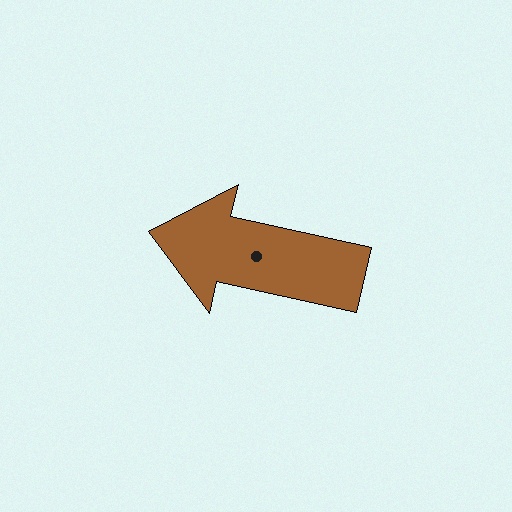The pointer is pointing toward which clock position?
Roughly 9 o'clock.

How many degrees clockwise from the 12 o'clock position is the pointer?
Approximately 283 degrees.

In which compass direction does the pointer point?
West.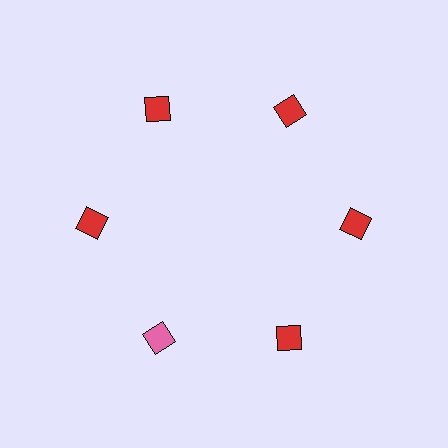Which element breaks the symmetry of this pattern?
The pink diamond at roughly the 7 o'clock position breaks the symmetry. All other shapes are red diamonds.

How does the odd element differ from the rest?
It has a different color: pink instead of red.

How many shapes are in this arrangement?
There are 6 shapes arranged in a ring pattern.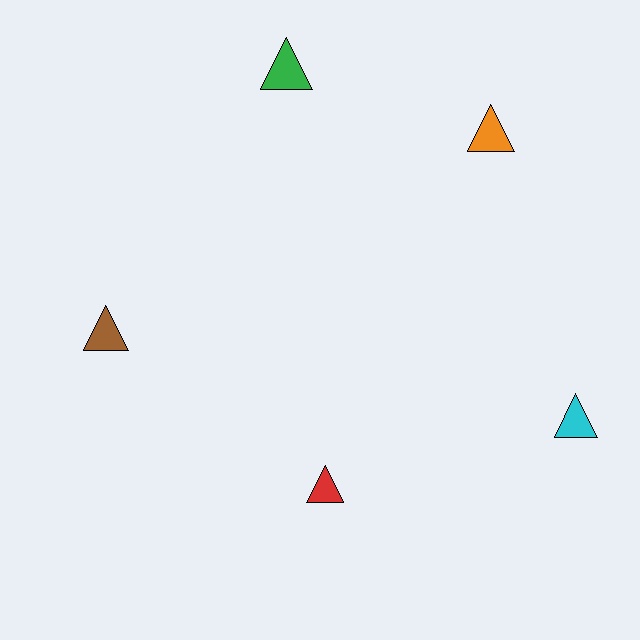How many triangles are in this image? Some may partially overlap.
There are 5 triangles.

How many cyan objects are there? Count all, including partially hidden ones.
There is 1 cyan object.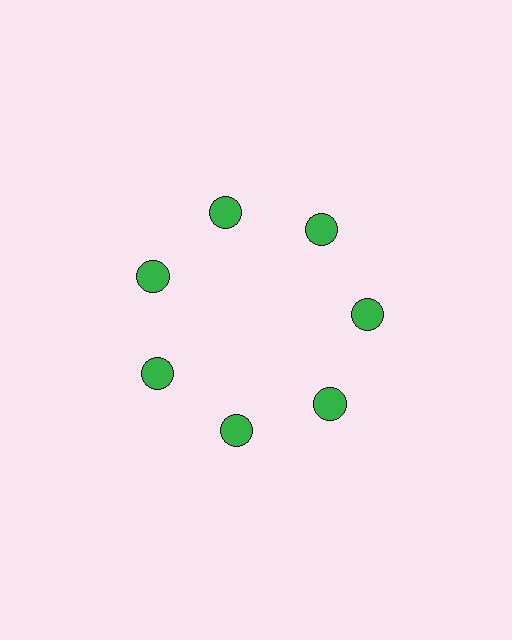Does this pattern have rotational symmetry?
Yes, this pattern has 7-fold rotational symmetry. It looks the same after rotating 51 degrees around the center.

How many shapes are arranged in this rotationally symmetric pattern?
There are 7 shapes, arranged in 7 groups of 1.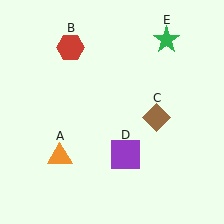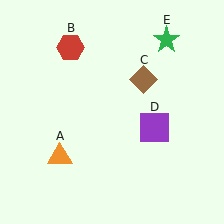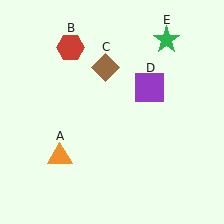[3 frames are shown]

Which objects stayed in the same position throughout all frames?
Orange triangle (object A) and red hexagon (object B) and green star (object E) remained stationary.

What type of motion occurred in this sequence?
The brown diamond (object C), purple square (object D) rotated counterclockwise around the center of the scene.